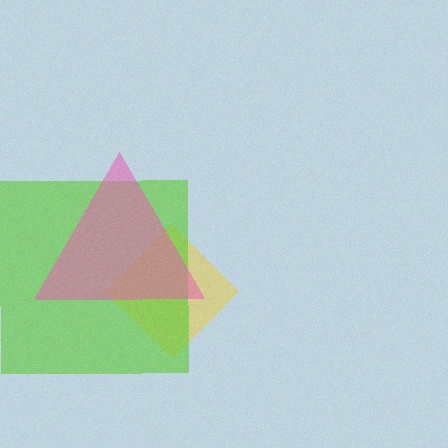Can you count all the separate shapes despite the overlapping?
Yes, there are 3 separate shapes.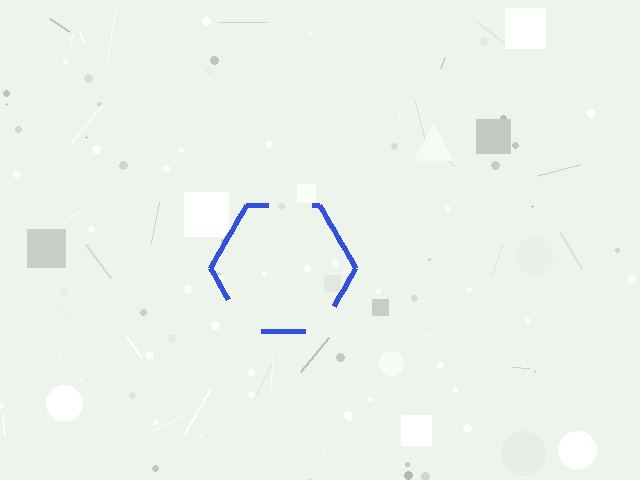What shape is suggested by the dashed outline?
The dashed outline suggests a hexagon.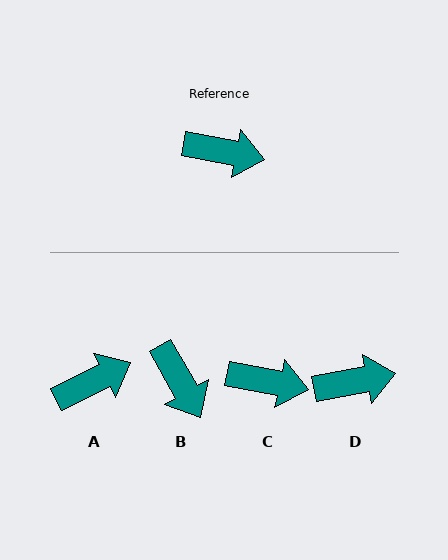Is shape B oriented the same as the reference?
No, it is off by about 50 degrees.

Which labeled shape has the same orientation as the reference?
C.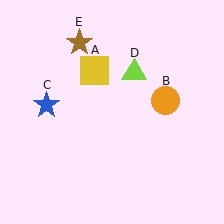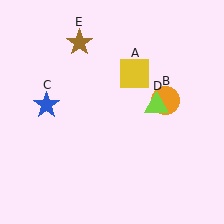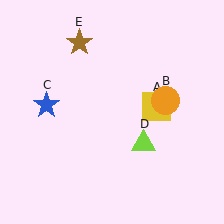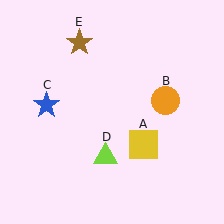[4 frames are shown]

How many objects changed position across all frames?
2 objects changed position: yellow square (object A), lime triangle (object D).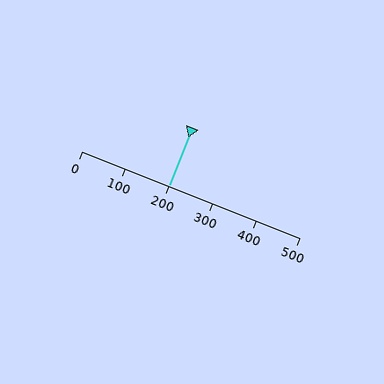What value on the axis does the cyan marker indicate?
The marker indicates approximately 200.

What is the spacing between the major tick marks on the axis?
The major ticks are spaced 100 apart.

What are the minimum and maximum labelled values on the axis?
The axis runs from 0 to 500.